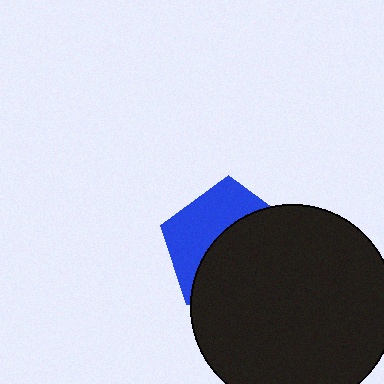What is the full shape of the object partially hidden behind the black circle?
The partially hidden object is a blue pentagon.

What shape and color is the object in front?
The object in front is a black circle.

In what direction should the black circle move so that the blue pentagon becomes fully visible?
The black circle should move toward the lower-right. That is the shortest direction to clear the overlap and leave the blue pentagon fully visible.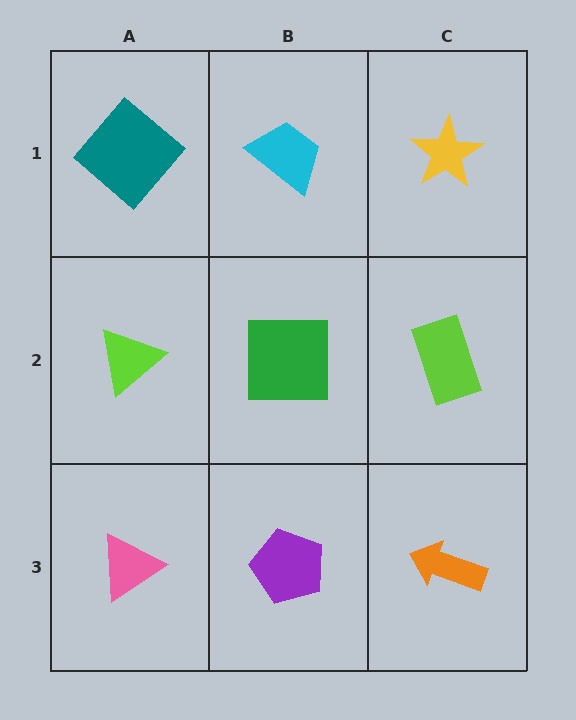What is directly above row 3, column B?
A green square.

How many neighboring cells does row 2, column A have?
3.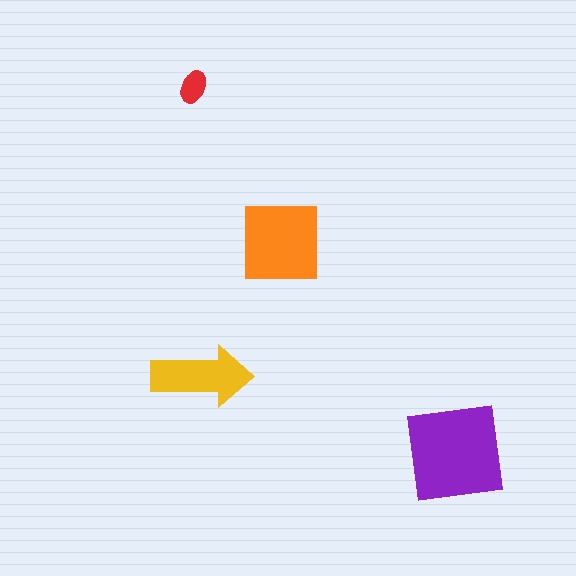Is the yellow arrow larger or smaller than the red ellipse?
Larger.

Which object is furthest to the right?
The purple square is rightmost.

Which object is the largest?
The purple square.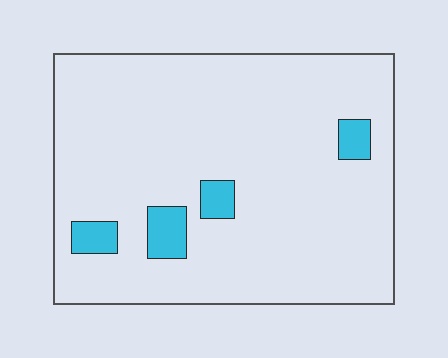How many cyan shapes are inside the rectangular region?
4.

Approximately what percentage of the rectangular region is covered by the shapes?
Approximately 5%.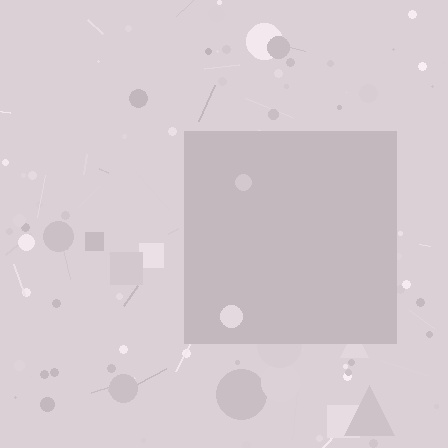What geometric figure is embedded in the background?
A square is embedded in the background.